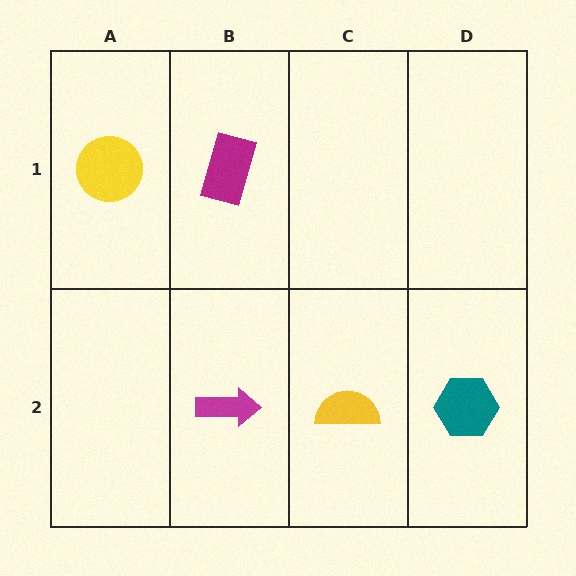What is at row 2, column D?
A teal hexagon.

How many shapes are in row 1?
2 shapes.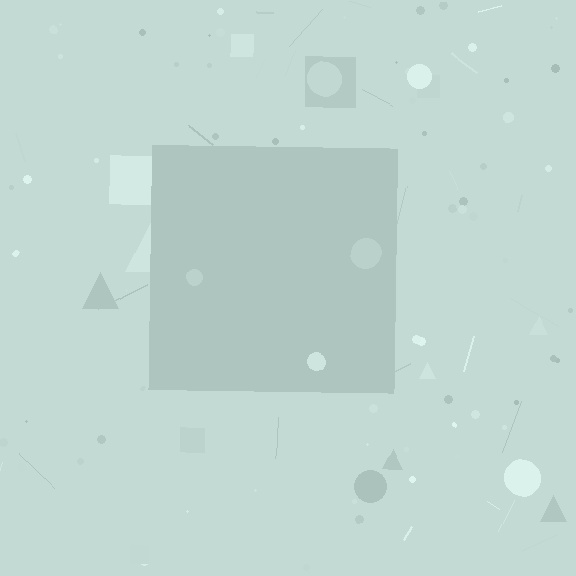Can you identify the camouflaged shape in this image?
The camouflaged shape is a square.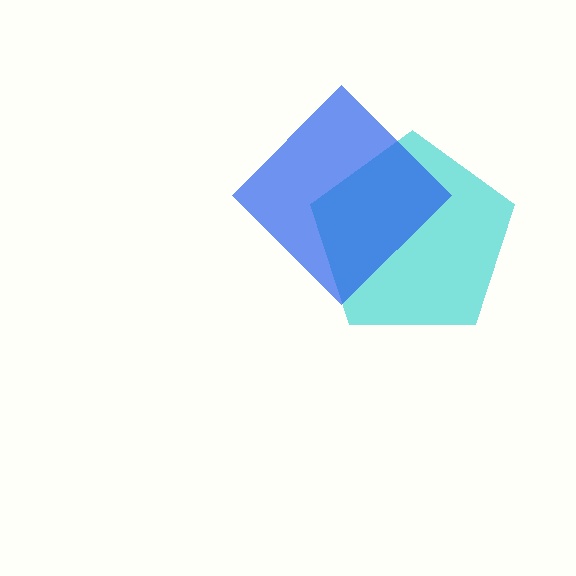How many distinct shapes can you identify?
There are 2 distinct shapes: a cyan pentagon, a blue diamond.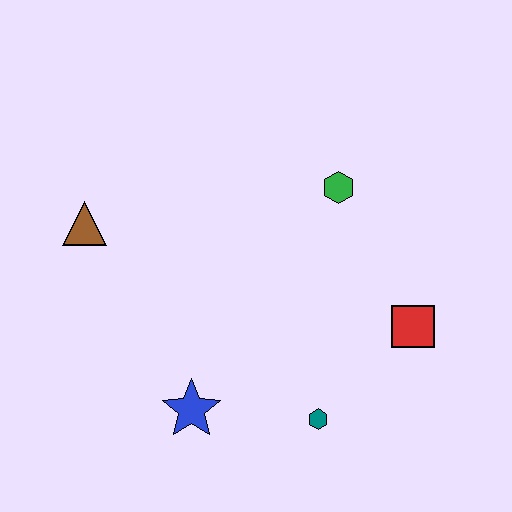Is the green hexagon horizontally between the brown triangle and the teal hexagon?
No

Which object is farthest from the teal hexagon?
The brown triangle is farthest from the teal hexagon.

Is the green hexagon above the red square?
Yes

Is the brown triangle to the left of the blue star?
Yes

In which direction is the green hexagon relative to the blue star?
The green hexagon is above the blue star.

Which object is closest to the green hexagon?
The red square is closest to the green hexagon.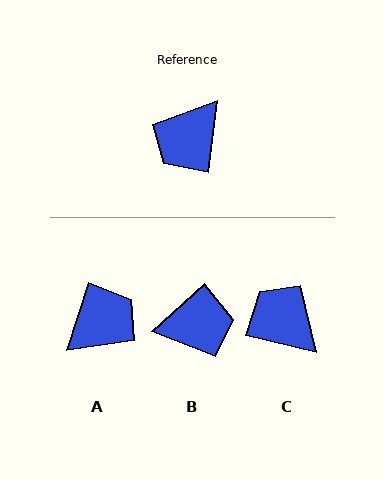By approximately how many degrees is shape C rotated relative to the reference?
Approximately 97 degrees clockwise.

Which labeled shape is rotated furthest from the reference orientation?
A, about 169 degrees away.